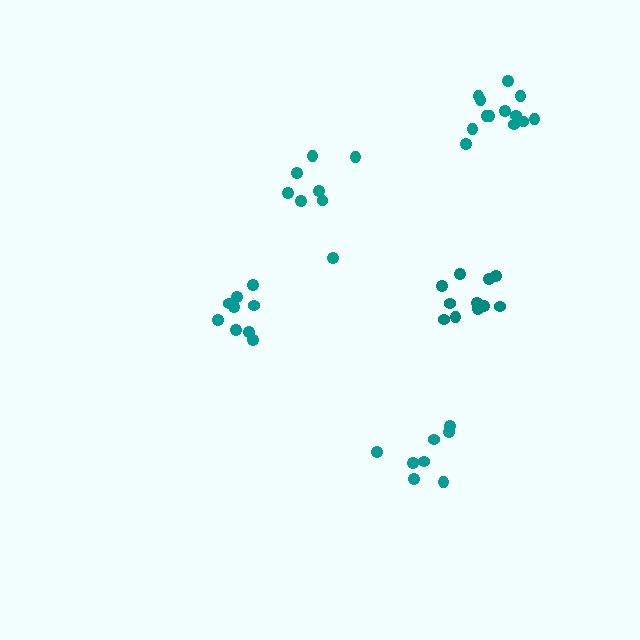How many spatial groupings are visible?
There are 5 spatial groupings.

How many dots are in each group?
Group 1: 11 dots, Group 2: 9 dots, Group 3: 8 dots, Group 4: 13 dots, Group 5: 8 dots (49 total).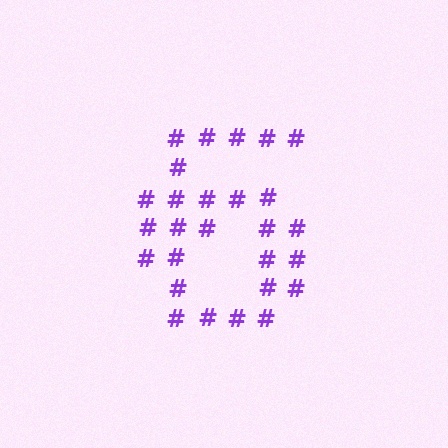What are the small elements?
The small elements are hash symbols.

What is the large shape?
The large shape is the digit 6.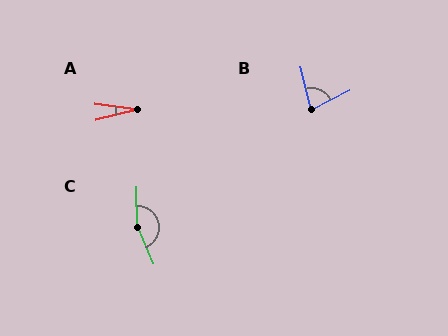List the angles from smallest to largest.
A (22°), B (77°), C (157°).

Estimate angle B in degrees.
Approximately 77 degrees.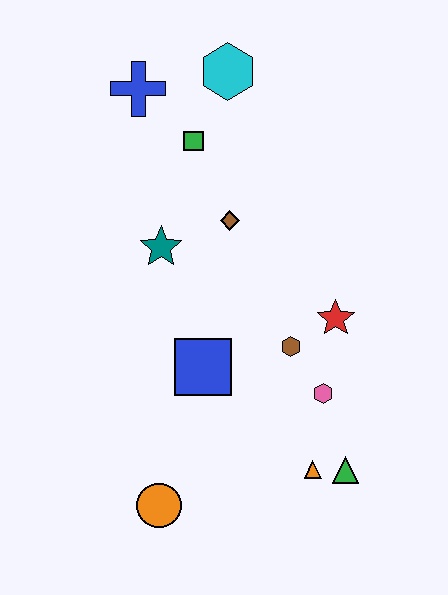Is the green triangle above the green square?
No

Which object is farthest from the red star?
The blue cross is farthest from the red star.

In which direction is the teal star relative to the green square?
The teal star is below the green square.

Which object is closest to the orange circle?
The blue square is closest to the orange circle.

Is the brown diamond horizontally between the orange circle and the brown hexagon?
Yes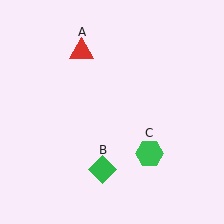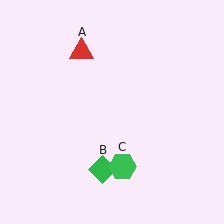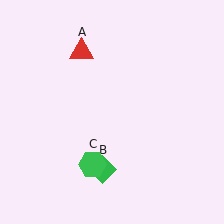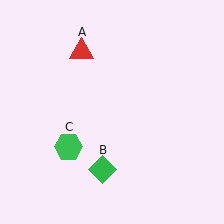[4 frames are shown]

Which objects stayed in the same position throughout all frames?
Red triangle (object A) and green diamond (object B) remained stationary.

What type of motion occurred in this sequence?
The green hexagon (object C) rotated clockwise around the center of the scene.